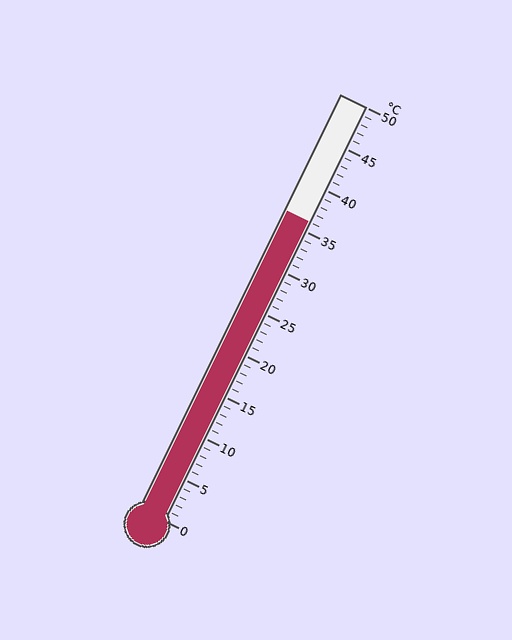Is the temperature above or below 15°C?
The temperature is above 15°C.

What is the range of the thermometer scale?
The thermometer scale ranges from 0°C to 50°C.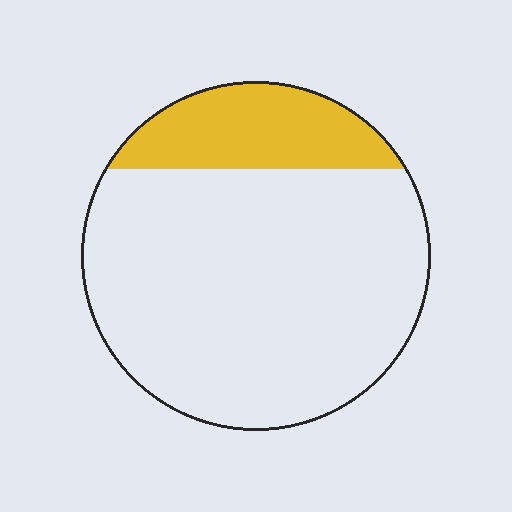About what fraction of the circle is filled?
About one fifth (1/5).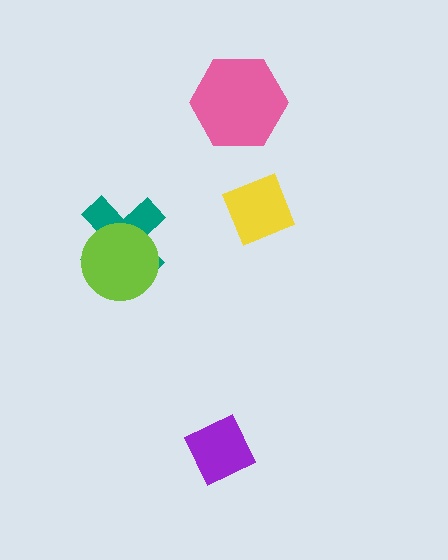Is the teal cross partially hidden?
Yes, it is partially covered by another shape.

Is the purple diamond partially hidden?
No, no other shape covers it.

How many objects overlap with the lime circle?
1 object overlaps with the lime circle.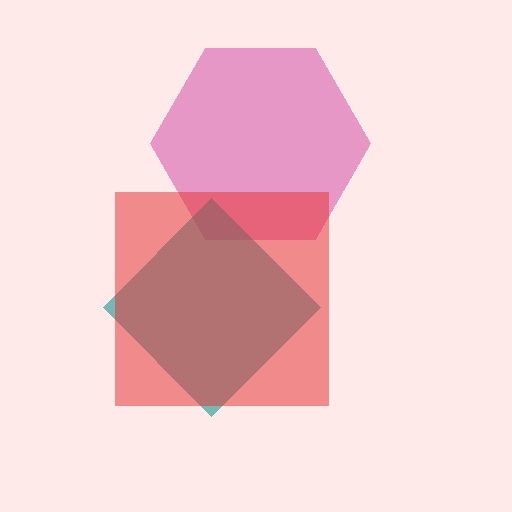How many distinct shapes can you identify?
There are 3 distinct shapes: a pink hexagon, a teal diamond, a red square.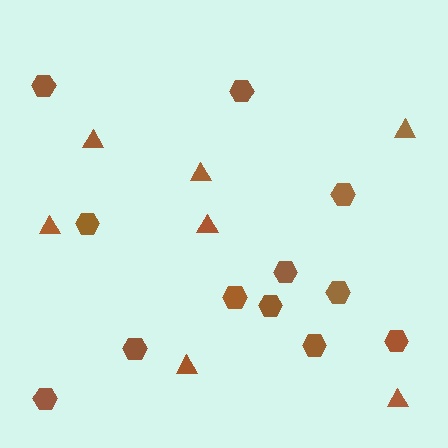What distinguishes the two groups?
There are 2 groups: one group of hexagons (12) and one group of triangles (7).